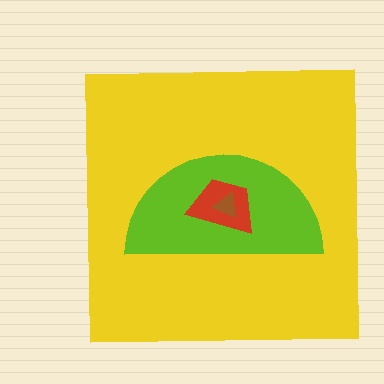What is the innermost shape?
The brown triangle.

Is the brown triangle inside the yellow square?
Yes.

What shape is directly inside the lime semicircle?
The red trapezoid.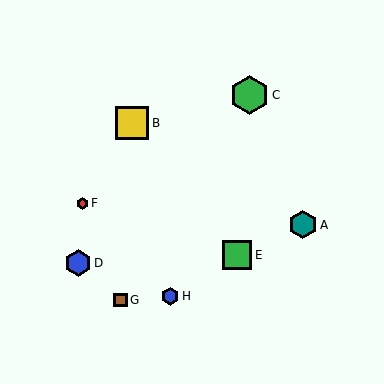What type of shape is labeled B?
Shape B is a yellow square.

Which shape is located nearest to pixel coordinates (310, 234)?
The teal hexagon (labeled A) at (303, 225) is nearest to that location.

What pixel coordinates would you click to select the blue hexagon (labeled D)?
Click at (78, 263) to select the blue hexagon D.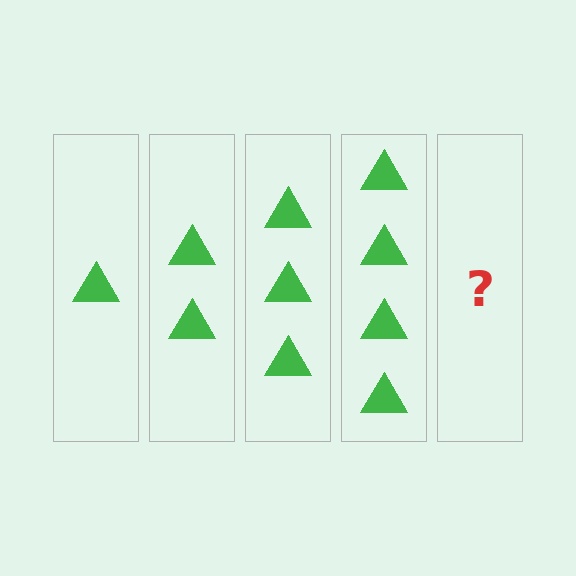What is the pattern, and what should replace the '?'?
The pattern is that each step adds one more triangle. The '?' should be 5 triangles.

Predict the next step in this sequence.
The next step is 5 triangles.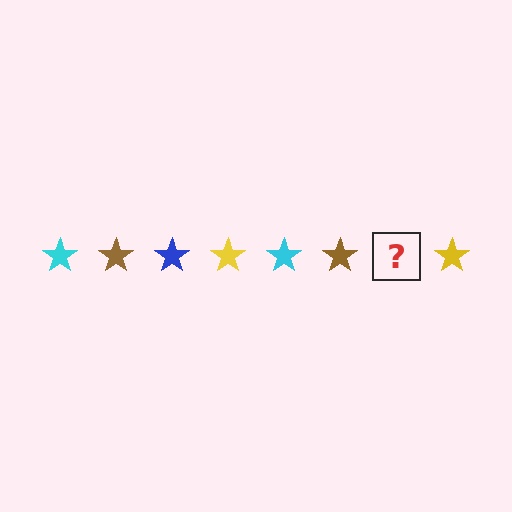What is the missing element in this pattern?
The missing element is a blue star.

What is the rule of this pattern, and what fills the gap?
The rule is that the pattern cycles through cyan, brown, blue, yellow stars. The gap should be filled with a blue star.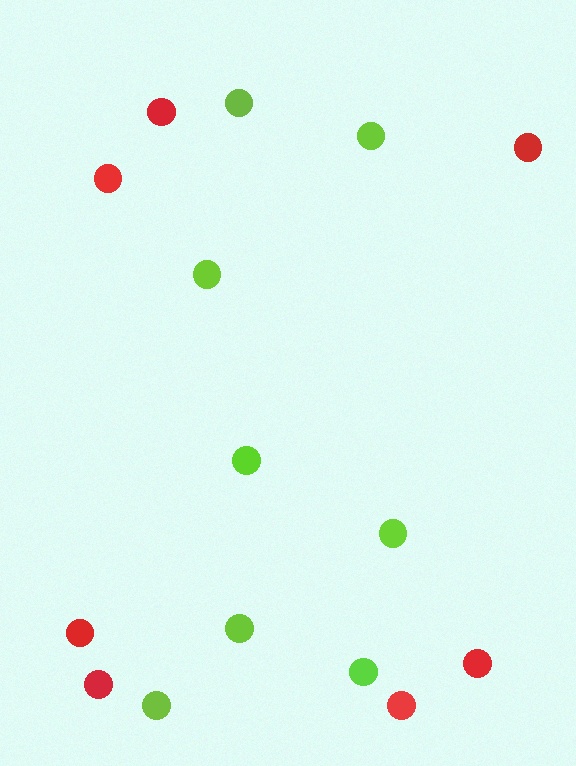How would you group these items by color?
There are 2 groups: one group of red circles (7) and one group of lime circles (8).